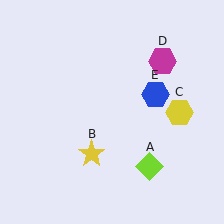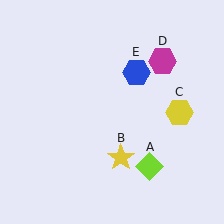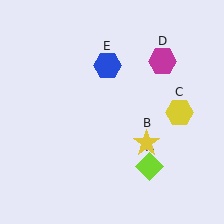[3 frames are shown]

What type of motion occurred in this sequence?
The yellow star (object B), blue hexagon (object E) rotated counterclockwise around the center of the scene.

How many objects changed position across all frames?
2 objects changed position: yellow star (object B), blue hexagon (object E).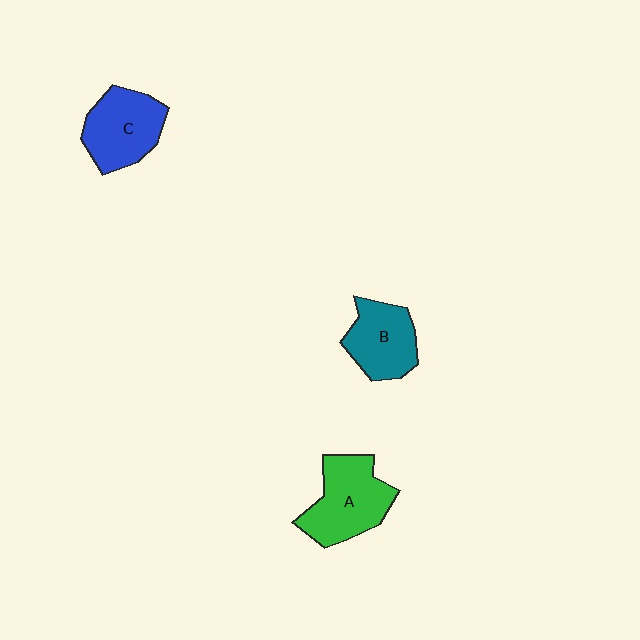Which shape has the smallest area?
Shape B (teal).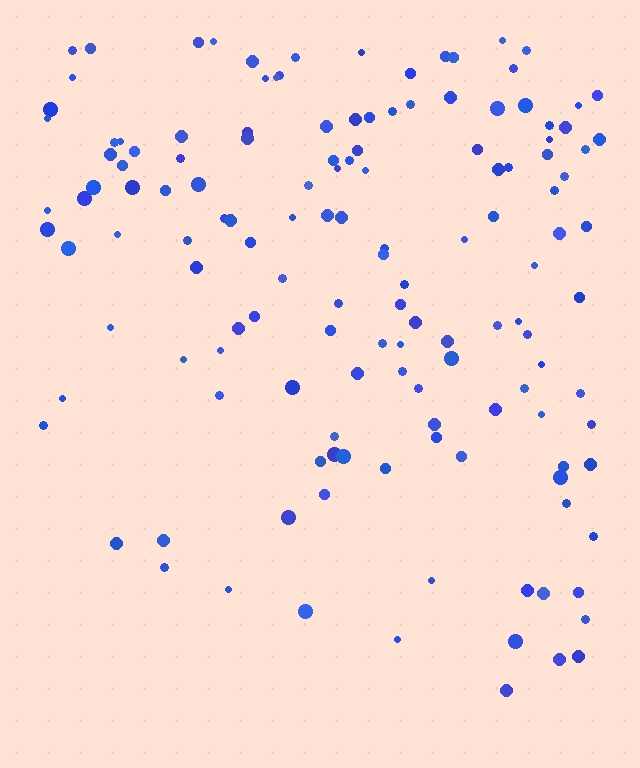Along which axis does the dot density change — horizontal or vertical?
Vertical.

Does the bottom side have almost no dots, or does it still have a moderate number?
Still a moderate number, just noticeably fewer than the top.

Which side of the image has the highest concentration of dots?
The top.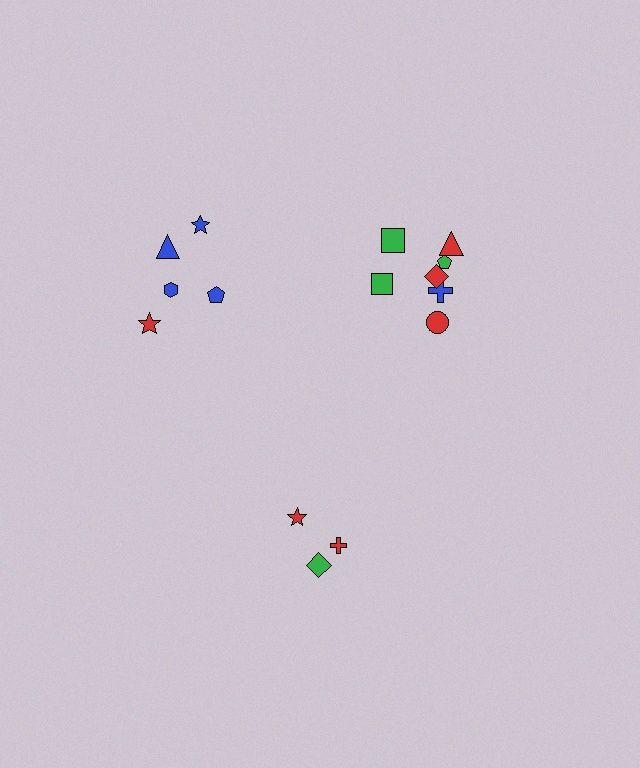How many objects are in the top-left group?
There are 5 objects.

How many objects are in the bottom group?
There are 3 objects.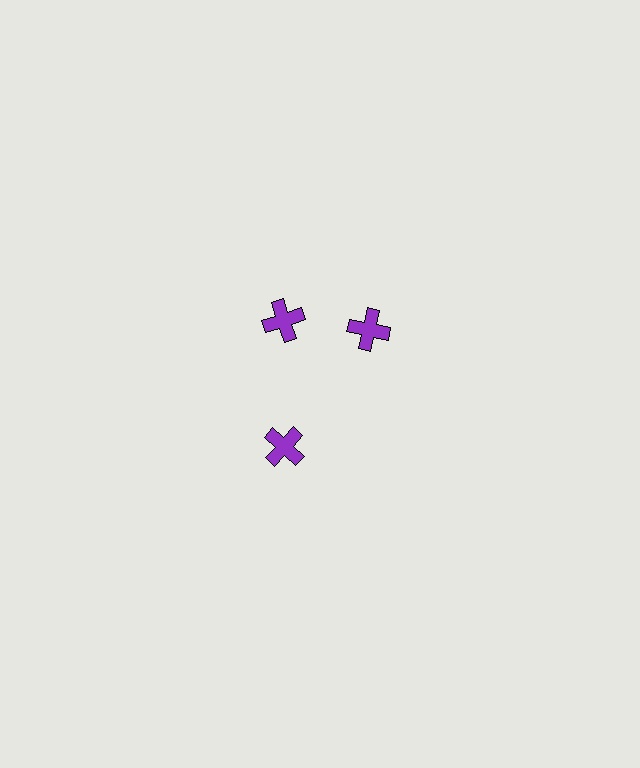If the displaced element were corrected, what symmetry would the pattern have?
It would have 3-fold rotational symmetry — the pattern would map onto itself every 120 degrees.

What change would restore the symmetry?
The symmetry would be restored by rotating it back into even spacing with its neighbors so that all 3 crosses sit at equal angles and equal distance from the center.